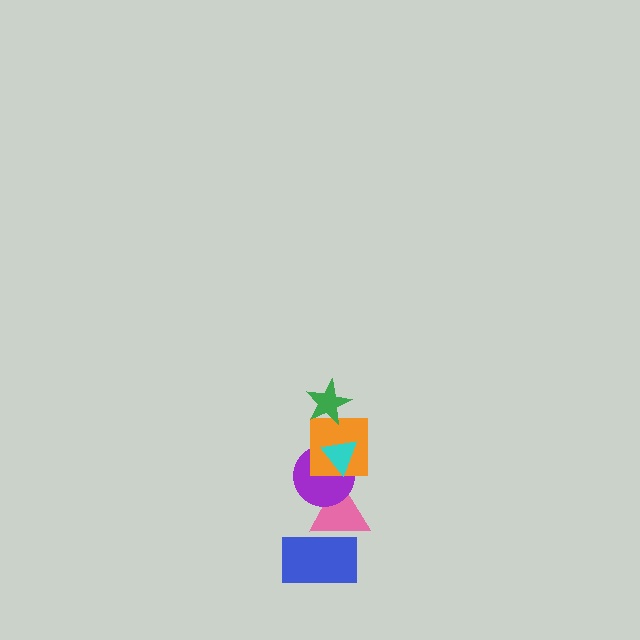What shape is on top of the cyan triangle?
The green star is on top of the cyan triangle.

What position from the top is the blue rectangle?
The blue rectangle is 6th from the top.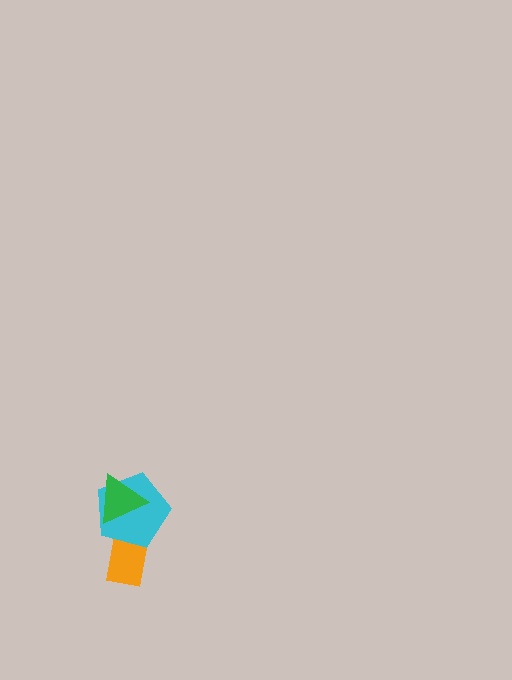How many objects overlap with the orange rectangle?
1 object overlaps with the orange rectangle.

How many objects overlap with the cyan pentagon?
2 objects overlap with the cyan pentagon.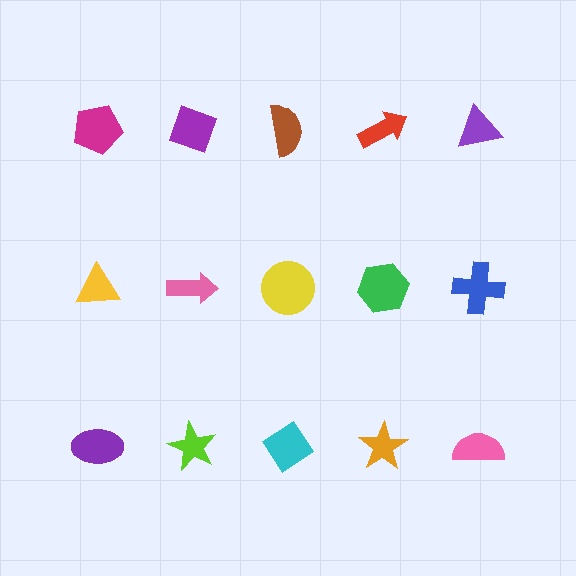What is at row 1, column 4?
A red arrow.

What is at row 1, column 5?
A purple triangle.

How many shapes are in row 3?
5 shapes.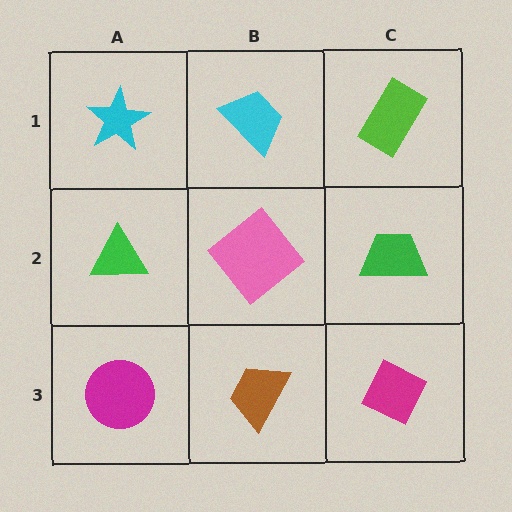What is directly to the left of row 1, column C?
A cyan trapezoid.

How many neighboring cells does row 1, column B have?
3.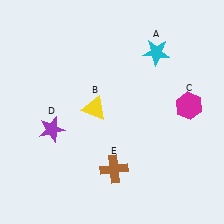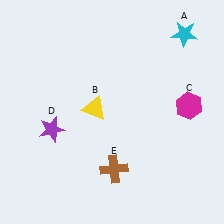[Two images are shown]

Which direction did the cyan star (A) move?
The cyan star (A) moved right.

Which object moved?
The cyan star (A) moved right.